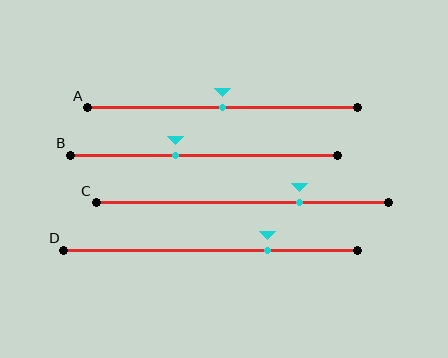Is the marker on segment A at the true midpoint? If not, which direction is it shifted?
Yes, the marker on segment A is at the true midpoint.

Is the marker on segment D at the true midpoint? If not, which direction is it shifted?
No, the marker on segment D is shifted to the right by about 19% of the segment length.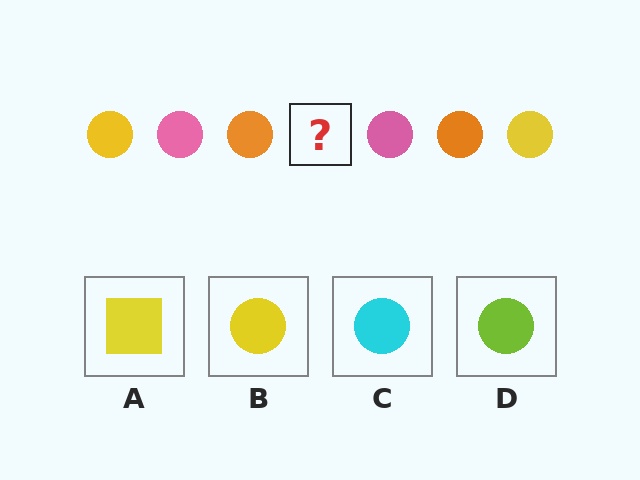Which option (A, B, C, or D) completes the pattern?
B.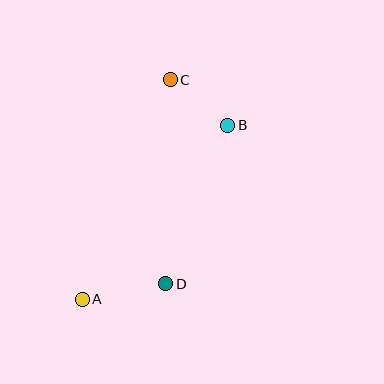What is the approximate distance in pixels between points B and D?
The distance between B and D is approximately 170 pixels.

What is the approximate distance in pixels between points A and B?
The distance between A and B is approximately 227 pixels.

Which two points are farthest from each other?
Points A and C are farthest from each other.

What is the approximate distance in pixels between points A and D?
The distance between A and D is approximately 85 pixels.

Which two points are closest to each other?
Points B and C are closest to each other.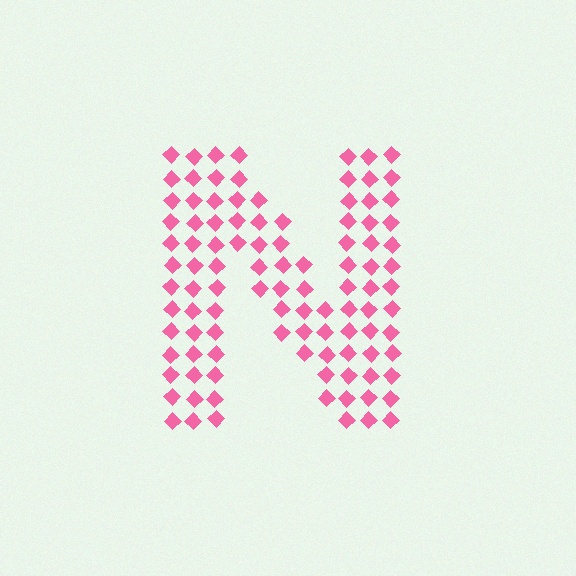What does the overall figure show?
The overall figure shows the letter N.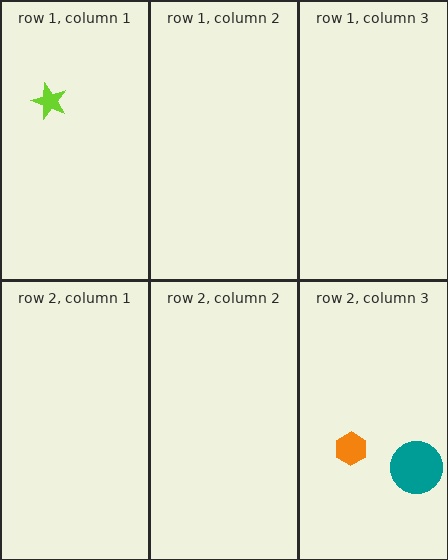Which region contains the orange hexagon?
The row 2, column 3 region.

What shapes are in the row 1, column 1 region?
The lime star.